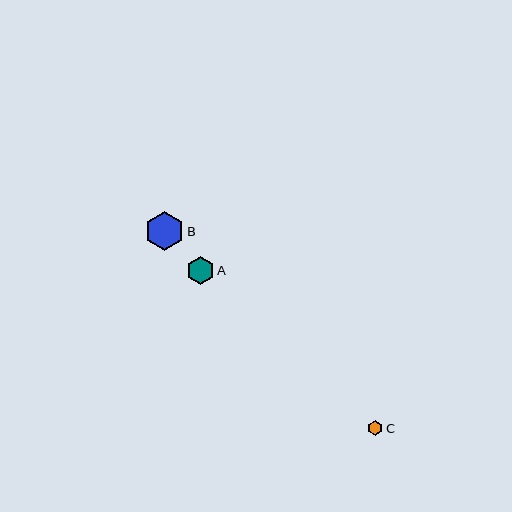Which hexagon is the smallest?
Hexagon C is the smallest with a size of approximately 15 pixels.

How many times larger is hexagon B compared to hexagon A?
Hexagon B is approximately 1.4 times the size of hexagon A.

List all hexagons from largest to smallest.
From largest to smallest: B, A, C.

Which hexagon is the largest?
Hexagon B is the largest with a size of approximately 38 pixels.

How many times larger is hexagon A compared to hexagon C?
Hexagon A is approximately 1.9 times the size of hexagon C.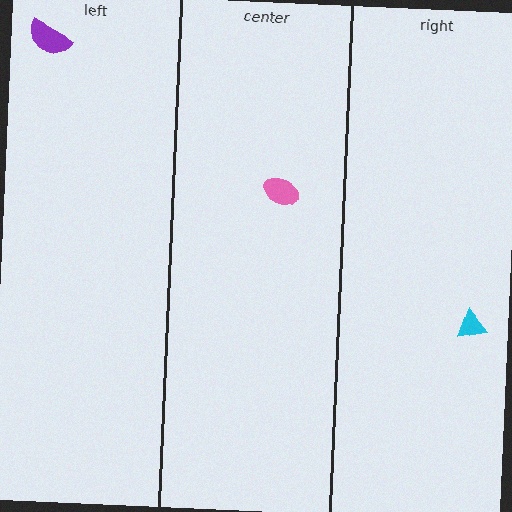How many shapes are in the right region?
1.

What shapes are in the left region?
The purple semicircle.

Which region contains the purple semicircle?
The left region.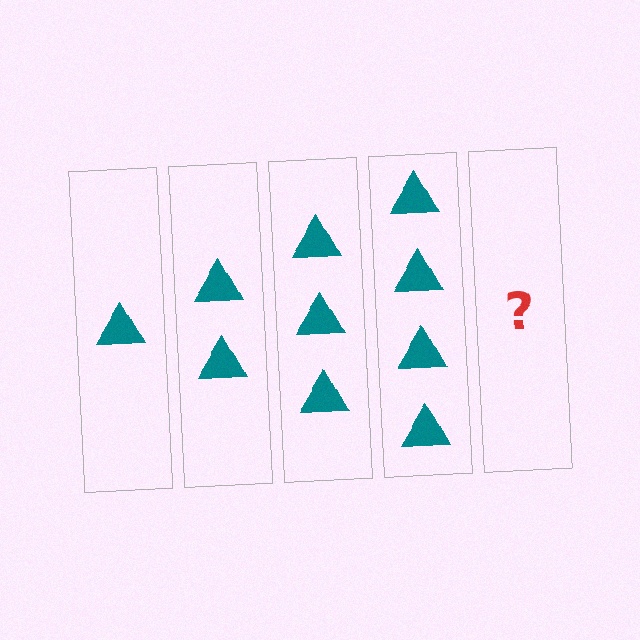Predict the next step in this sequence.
The next step is 5 triangles.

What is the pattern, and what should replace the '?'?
The pattern is that each step adds one more triangle. The '?' should be 5 triangles.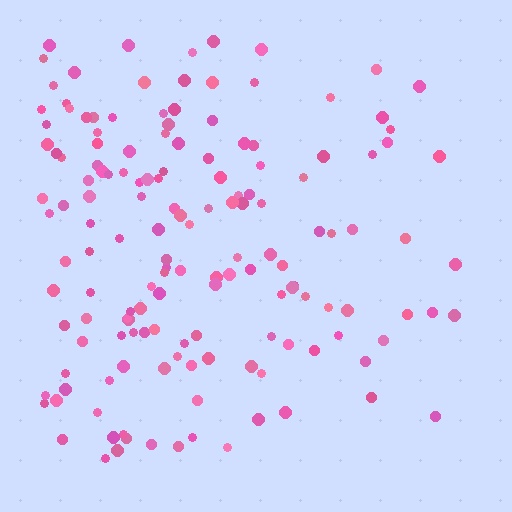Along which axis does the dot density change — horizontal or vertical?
Horizontal.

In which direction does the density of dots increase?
From right to left, with the left side densest.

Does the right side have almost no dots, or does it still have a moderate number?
Still a moderate number, just noticeably fewer than the left.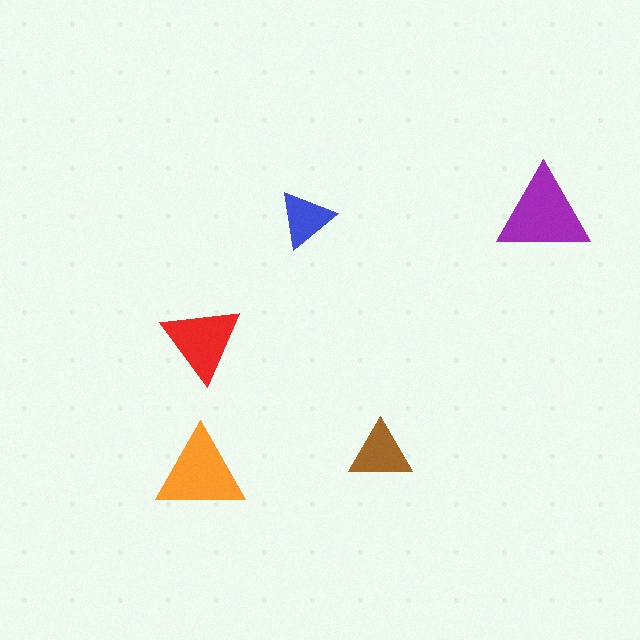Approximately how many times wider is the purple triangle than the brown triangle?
About 1.5 times wider.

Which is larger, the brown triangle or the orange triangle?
The orange one.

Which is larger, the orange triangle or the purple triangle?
The purple one.